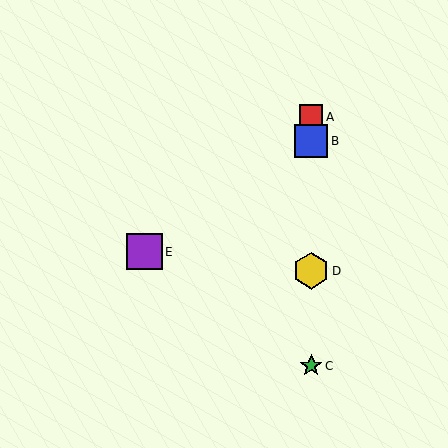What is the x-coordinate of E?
Object E is at x≈144.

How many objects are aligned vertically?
4 objects (A, B, C, D) are aligned vertically.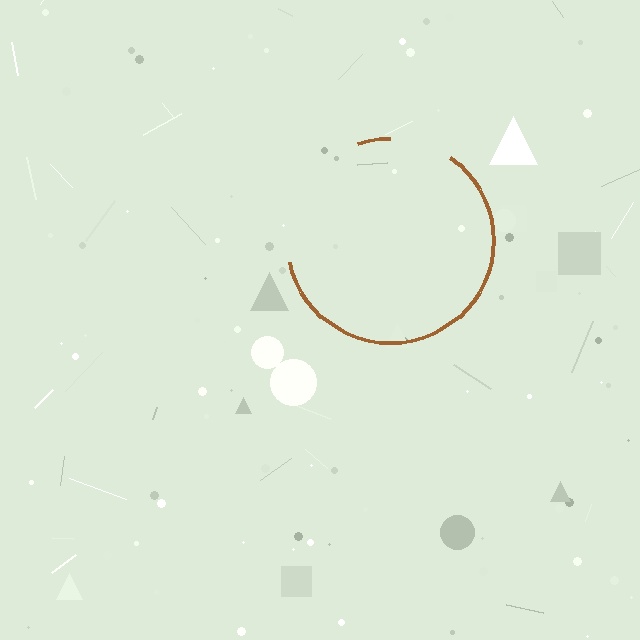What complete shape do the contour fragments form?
The contour fragments form a circle.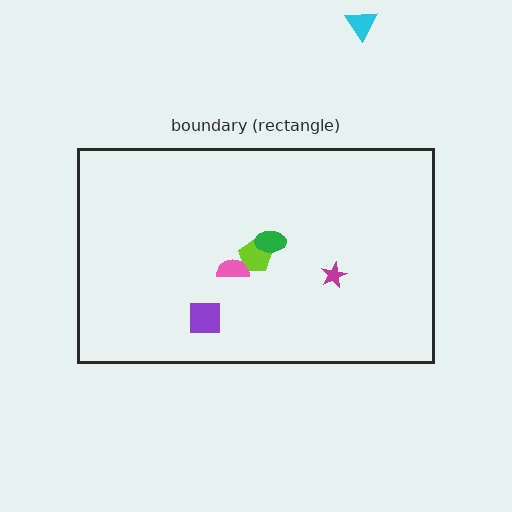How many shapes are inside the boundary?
5 inside, 1 outside.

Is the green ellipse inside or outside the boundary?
Inside.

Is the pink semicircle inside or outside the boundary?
Inside.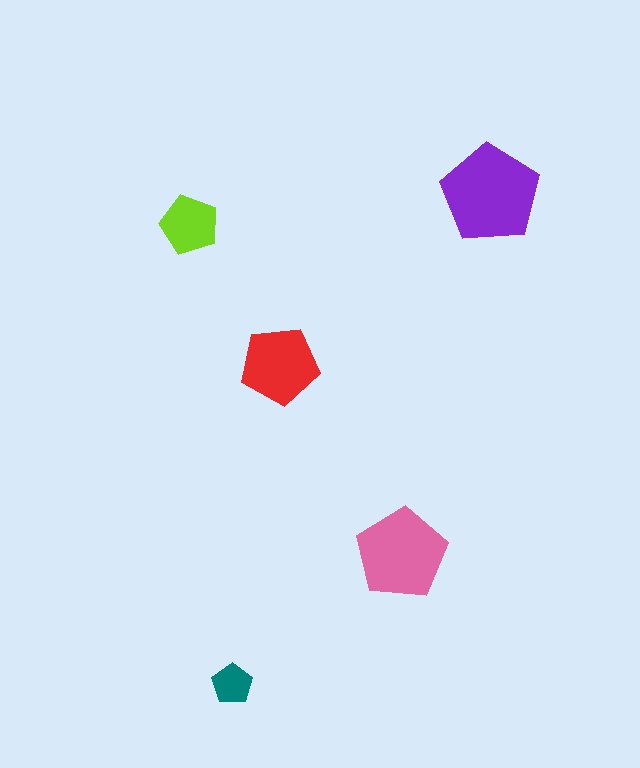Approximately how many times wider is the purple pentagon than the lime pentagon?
About 1.5 times wider.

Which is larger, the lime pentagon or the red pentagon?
The red one.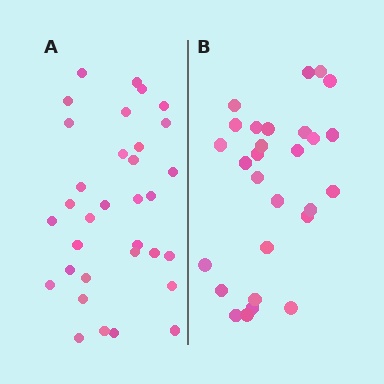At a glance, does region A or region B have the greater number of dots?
Region A (the left region) has more dots.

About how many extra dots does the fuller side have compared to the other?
Region A has about 5 more dots than region B.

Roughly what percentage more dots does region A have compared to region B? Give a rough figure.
About 20% more.